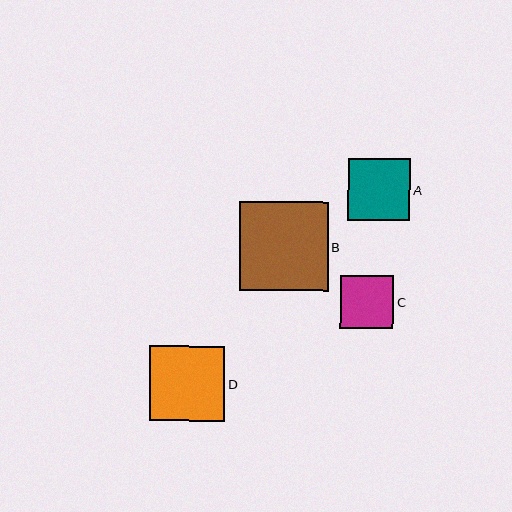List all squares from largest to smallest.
From largest to smallest: B, D, A, C.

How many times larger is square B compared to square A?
Square B is approximately 1.4 times the size of square A.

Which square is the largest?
Square B is the largest with a size of approximately 89 pixels.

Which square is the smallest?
Square C is the smallest with a size of approximately 53 pixels.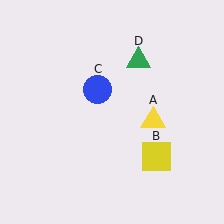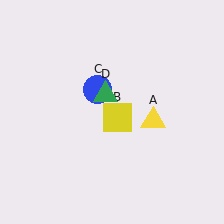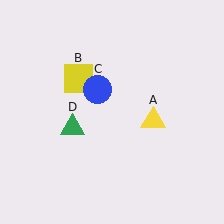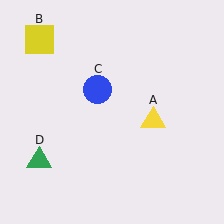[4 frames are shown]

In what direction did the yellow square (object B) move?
The yellow square (object B) moved up and to the left.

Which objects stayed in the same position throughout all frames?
Yellow triangle (object A) and blue circle (object C) remained stationary.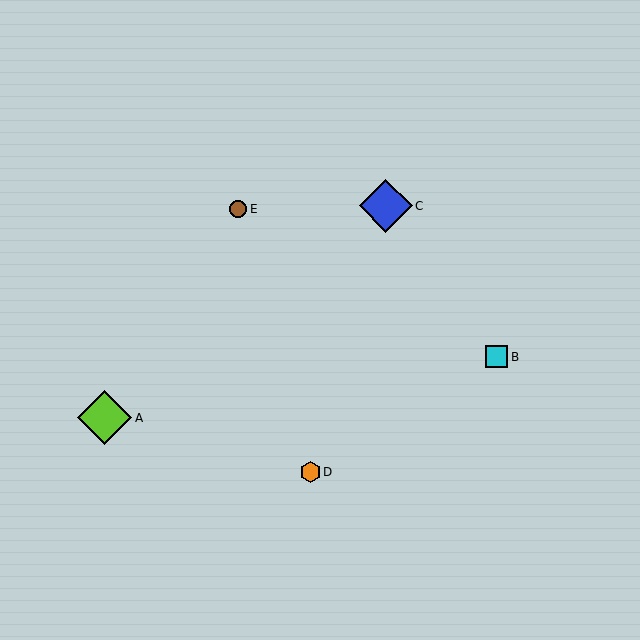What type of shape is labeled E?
Shape E is a brown circle.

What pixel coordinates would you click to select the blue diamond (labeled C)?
Click at (386, 206) to select the blue diamond C.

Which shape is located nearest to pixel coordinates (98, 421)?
The lime diamond (labeled A) at (105, 418) is nearest to that location.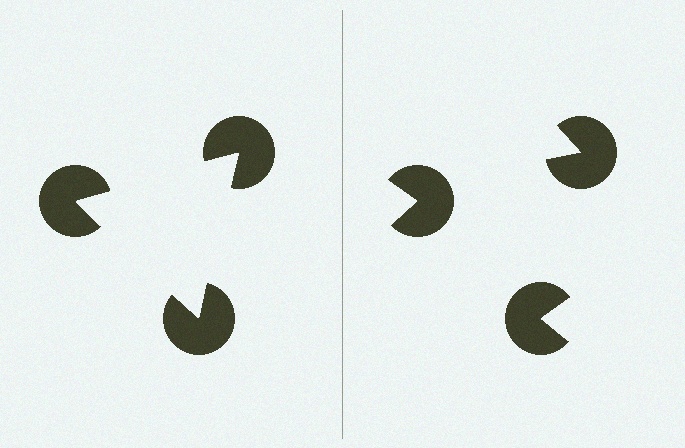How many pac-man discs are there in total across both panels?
6 — 3 on each side.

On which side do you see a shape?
An illusory triangle appears on the left side. On the right side the wedge cuts are rotated, so no coherent shape forms.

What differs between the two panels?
The pac-man discs are positioned identically on both sides; only the wedge orientations differ. On the left they align to a triangle; on the right they are misaligned.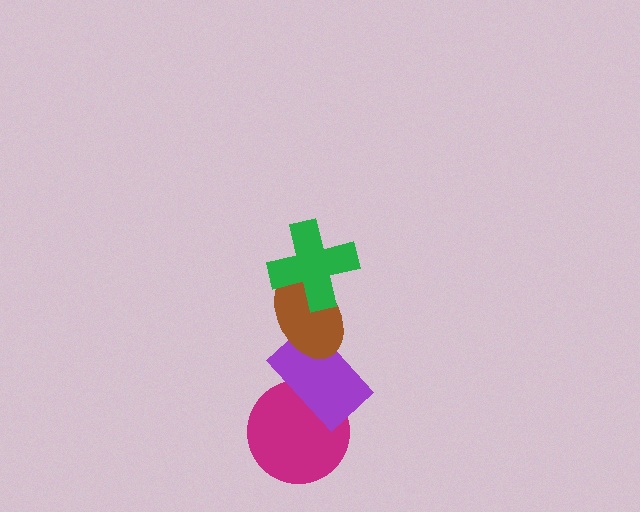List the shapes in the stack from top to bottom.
From top to bottom: the green cross, the brown ellipse, the purple rectangle, the magenta circle.